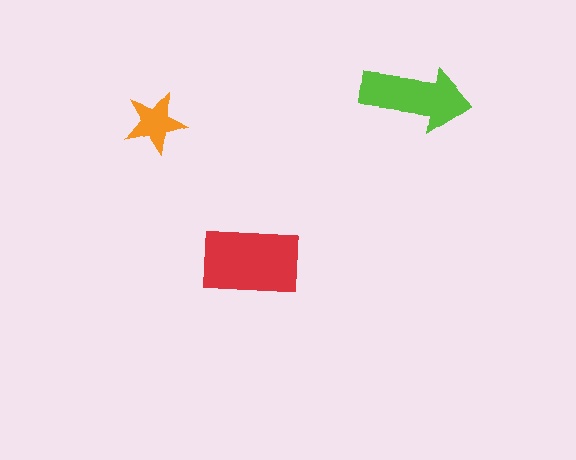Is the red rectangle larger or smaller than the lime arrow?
Larger.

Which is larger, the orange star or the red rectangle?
The red rectangle.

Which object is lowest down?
The red rectangle is bottommost.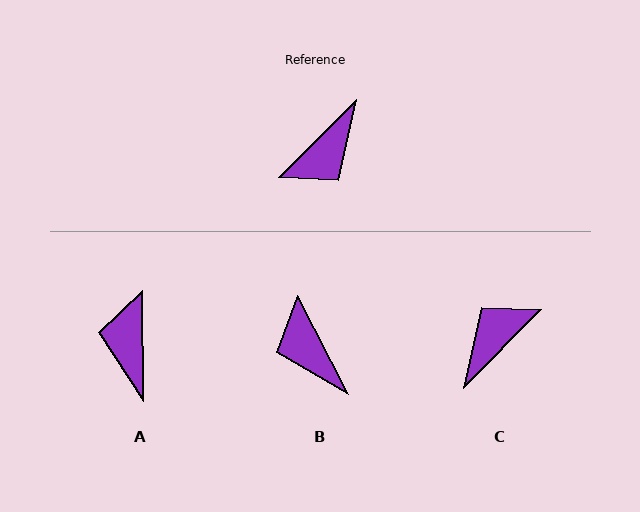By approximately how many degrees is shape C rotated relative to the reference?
Approximately 180 degrees clockwise.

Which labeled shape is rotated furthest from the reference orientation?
C, about 180 degrees away.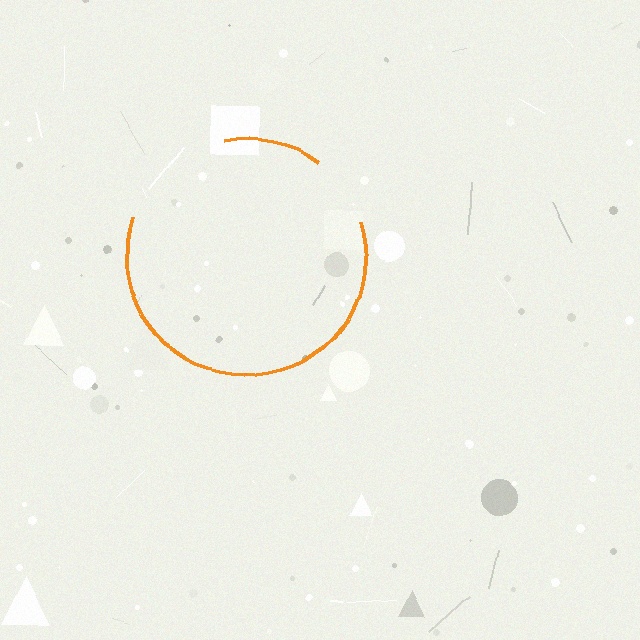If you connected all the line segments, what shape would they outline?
They would outline a circle.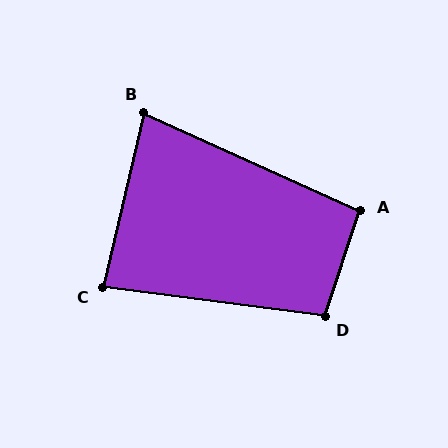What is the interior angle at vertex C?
Approximately 84 degrees (acute).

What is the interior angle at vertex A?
Approximately 96 degrees (obtuse).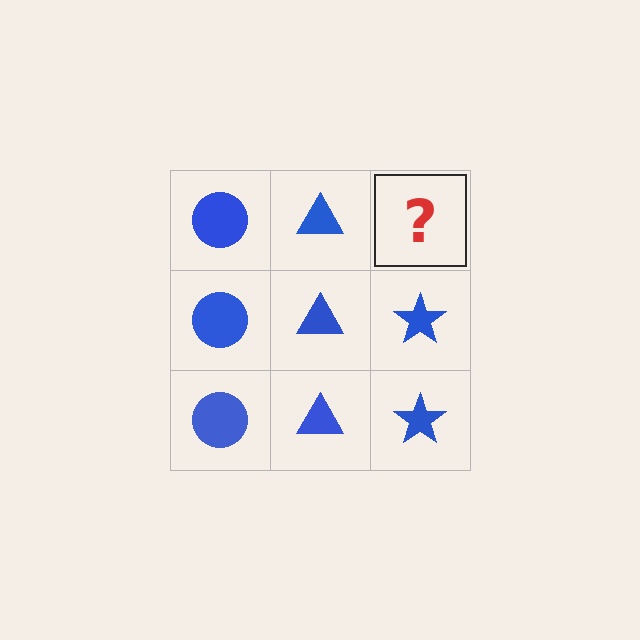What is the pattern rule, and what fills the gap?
The rule is that each column has a consistent shape. The gap should be filled with a blue star.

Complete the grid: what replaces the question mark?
The question mark should be replaced with a blue star.